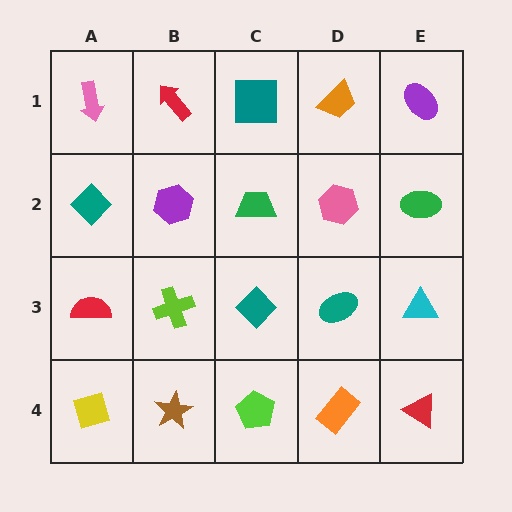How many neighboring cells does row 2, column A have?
3.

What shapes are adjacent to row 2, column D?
An orange trapezoid (row 1, column D), a teal ellipse (row 3, column D), a green trapezoid (row 2, column C), a green ellipse (row 2, column E).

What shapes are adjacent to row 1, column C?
A green trapezoid (row 2, column C), a red arrow (row 1, column B), an orange trapezoid (row 1, column D).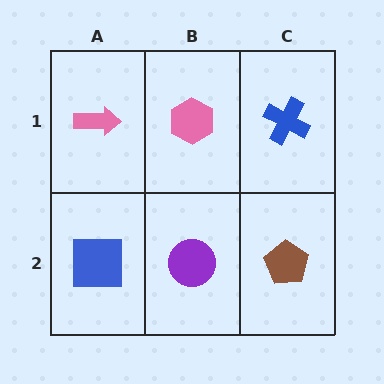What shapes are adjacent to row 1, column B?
A purple circle (row 2, column B), a pink arrow (row 1, column A), a blue cross (row 1, column C).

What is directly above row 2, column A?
A pink arrow.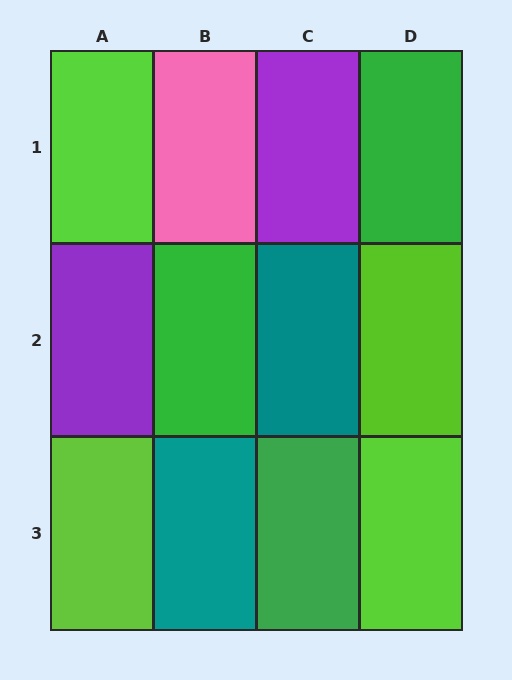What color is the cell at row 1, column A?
Lime.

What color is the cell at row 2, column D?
Lime.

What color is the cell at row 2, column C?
Teal.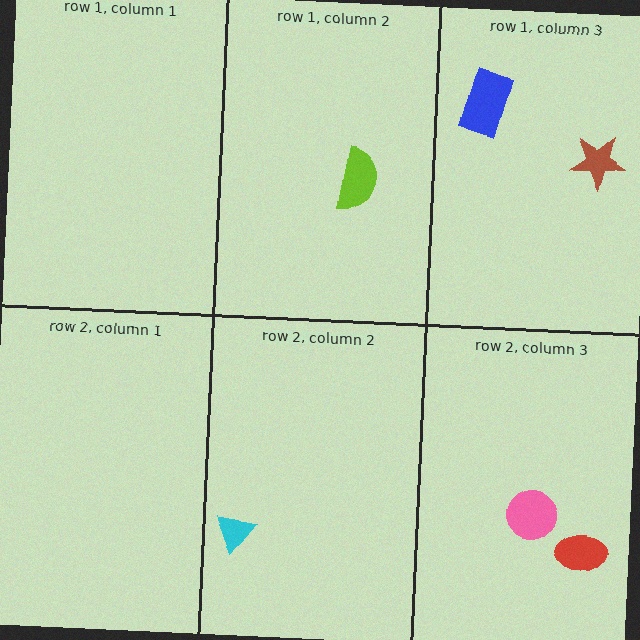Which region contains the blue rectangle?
The row 1, column 3 region.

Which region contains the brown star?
The row 1, column 3 region.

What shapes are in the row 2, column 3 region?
The pink circle, the red ellipse.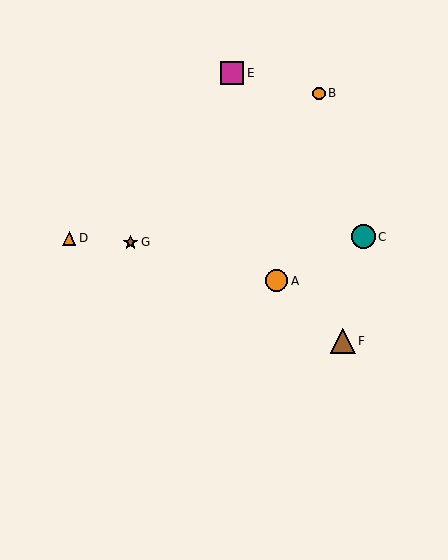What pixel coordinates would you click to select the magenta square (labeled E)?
Click at (232, 73) to select the magenta square E.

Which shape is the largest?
The brown triangle (labeled F) is the largest.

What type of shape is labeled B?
Shape B is an orange circle.